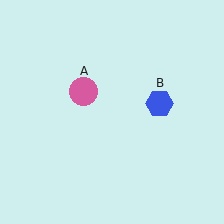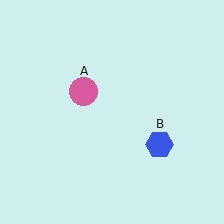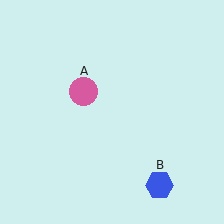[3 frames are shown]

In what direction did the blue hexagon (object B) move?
The blue hexagon (object B) moved down.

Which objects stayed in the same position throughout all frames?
Pink circle (object A) remained stationary.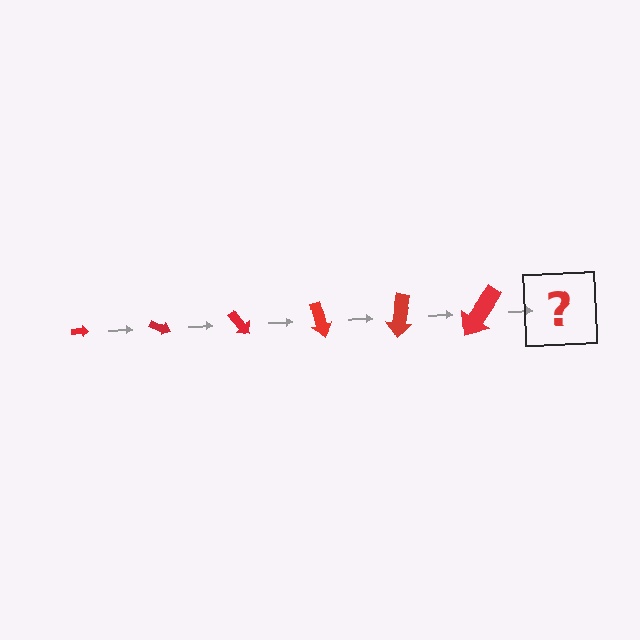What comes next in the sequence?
The next element should be an arrow, larger than the previous one and rotated 150 degrees from the start.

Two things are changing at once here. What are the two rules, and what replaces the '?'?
The two rules are that the arrow grows larger each step and it rotates 25 degrees each step. The '?' should be an arrow, larger than the previous one and rotated 150 degrees from the start.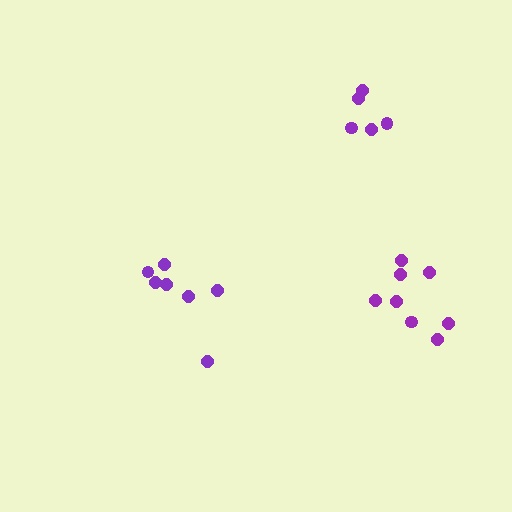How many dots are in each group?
Group 1: 7 dots, Group 2: 8 dots, Group 3: 5 dots (20 total).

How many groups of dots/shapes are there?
There are 3 groups.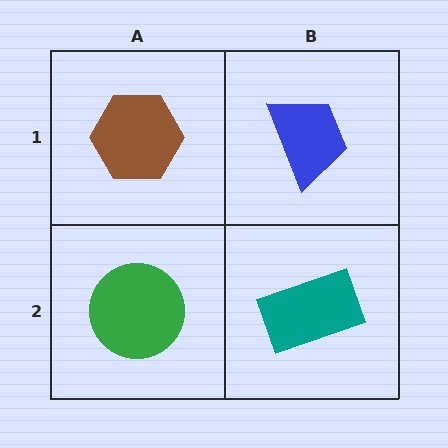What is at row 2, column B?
A teal rectangle.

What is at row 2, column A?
A green circle.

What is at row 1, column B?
A blue trapezoid.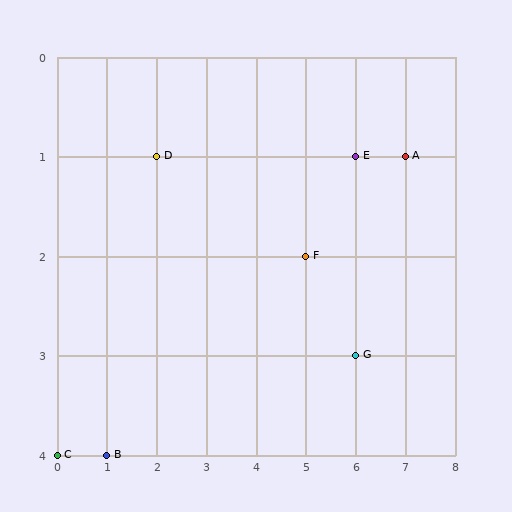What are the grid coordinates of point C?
Point C is at grid coordinates (0, 4).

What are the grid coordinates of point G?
Point G is at grid coordinates (6, 3).